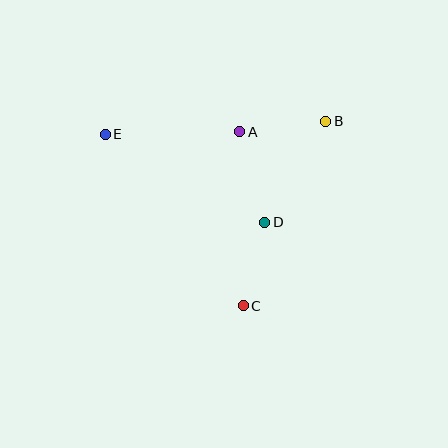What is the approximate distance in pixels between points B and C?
The distance between B and C is approximately 202 pixels.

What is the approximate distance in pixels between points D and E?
The distance between D and E is approximately 182 pixels.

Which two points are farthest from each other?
Points B and E are farthest from each other.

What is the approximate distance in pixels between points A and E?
The distance between A and E is approximately 135 pixels.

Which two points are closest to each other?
Points C and D are closest to each other.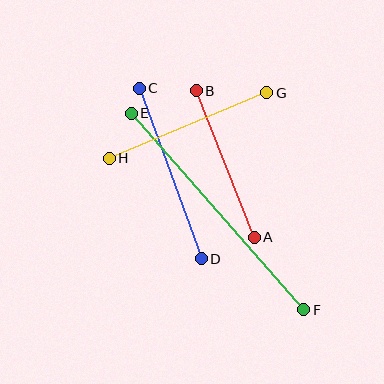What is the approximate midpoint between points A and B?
The midpoint is at approximately (225, 164) pixels.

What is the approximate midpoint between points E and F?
The midpoint is at approximately (217, 211) pixels.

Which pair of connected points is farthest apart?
Points E and F are farthest apart.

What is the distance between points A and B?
The distance is approximately 157 pixels.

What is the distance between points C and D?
The distance is approximately 181 pixels.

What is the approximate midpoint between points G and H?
The midpoint is at approximately (188, 125) pixels.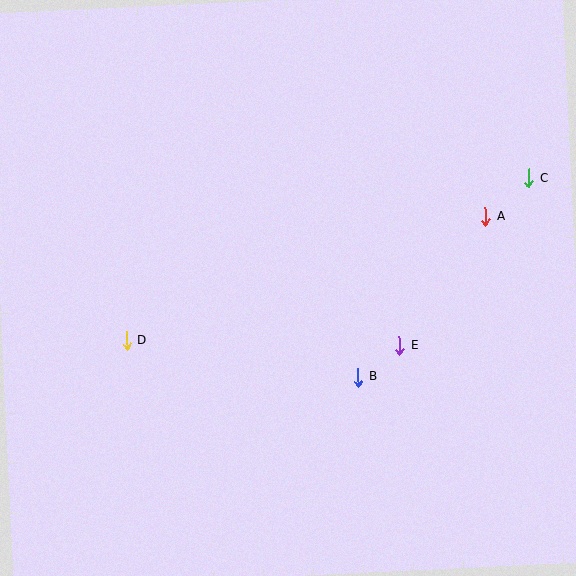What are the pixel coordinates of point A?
Point A is at (486, 217).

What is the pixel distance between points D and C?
The distance between D and C is 433 pixels.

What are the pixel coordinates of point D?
Point D is at (127, 341).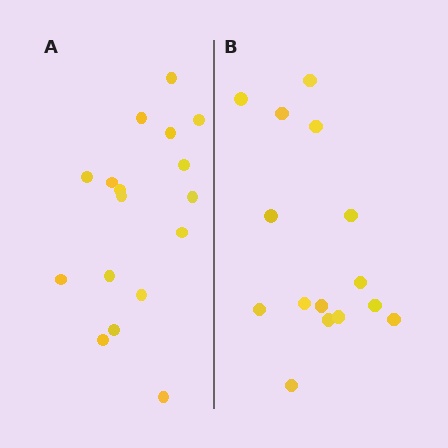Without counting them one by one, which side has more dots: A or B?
Region A (the left region) has more dots.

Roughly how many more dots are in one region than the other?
Region A has just a few more — roughly 2 or 3 more dots than region B.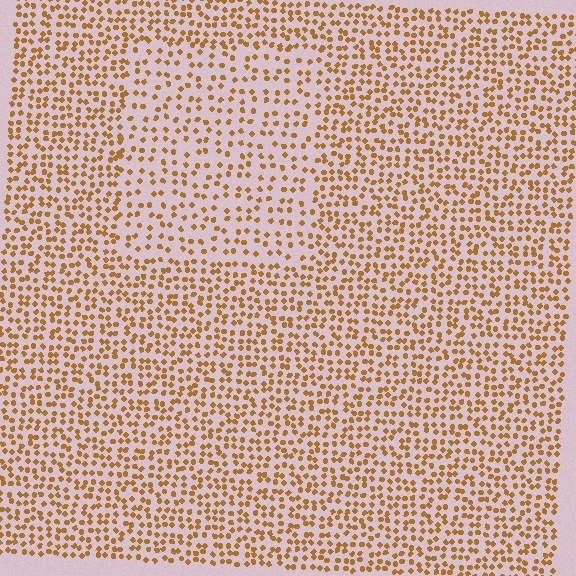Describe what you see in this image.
The image contains small brown elements arranged at two different densities. A rectangle-shaped region is visible where the elements are less densely packed than the surrounding area.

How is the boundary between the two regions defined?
The boundary is defined by a change in element density (approximately 1.7x ratio). All elements are the same color, size, and shape.